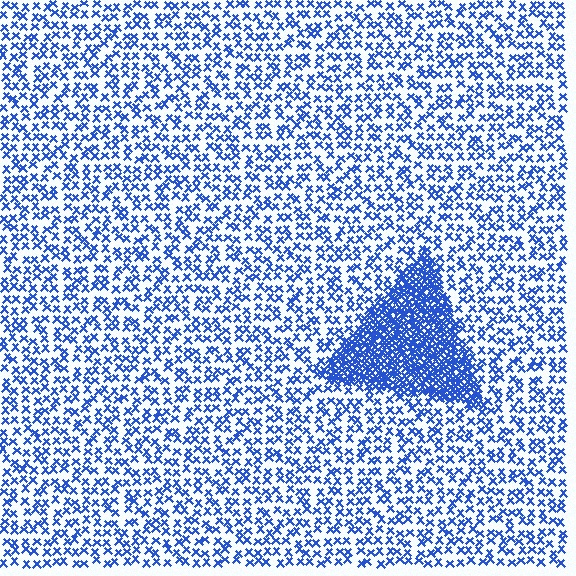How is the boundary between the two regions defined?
The boundary is defined by a change in element density (approximately 3.1x ratio). All elements are the same color, size, and shape.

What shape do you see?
I see a triangle.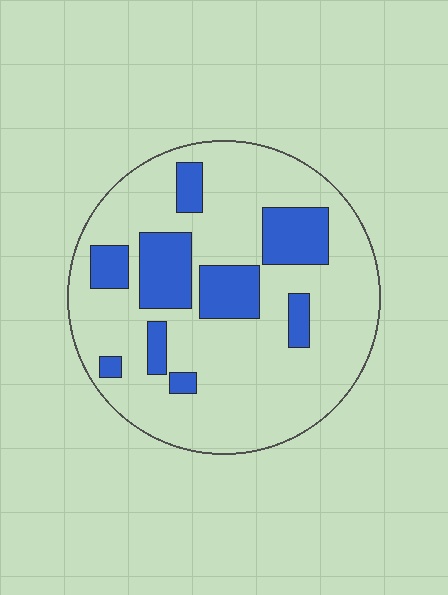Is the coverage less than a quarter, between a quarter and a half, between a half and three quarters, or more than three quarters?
Less than a quarter.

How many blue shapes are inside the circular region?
9.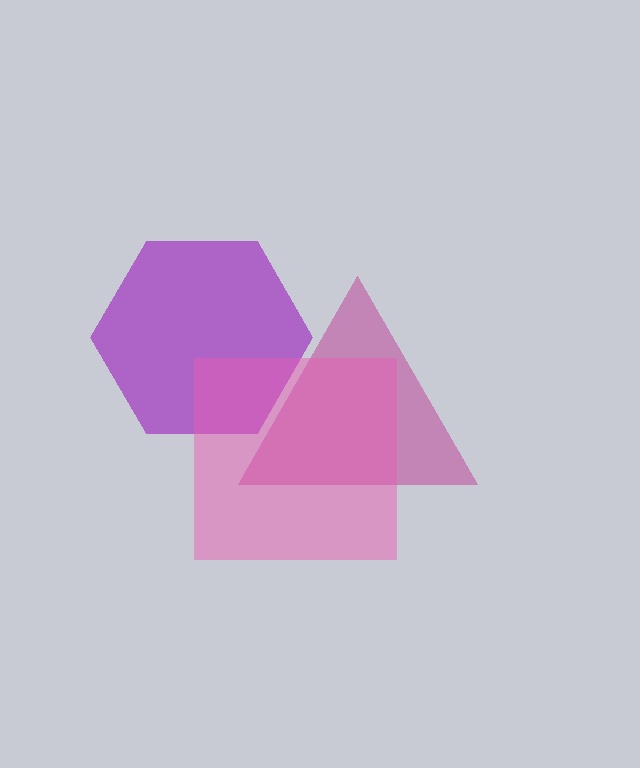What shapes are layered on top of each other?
The layered shapes are: a purple hexagon, a magenta triangle, a pink square.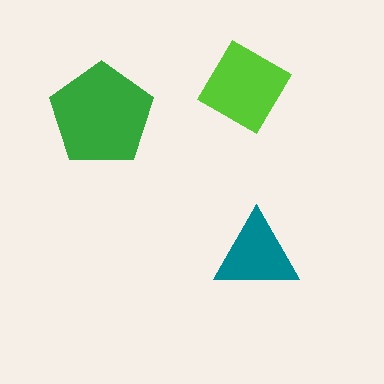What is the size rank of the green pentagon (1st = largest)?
1st.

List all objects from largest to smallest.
The green pentagon, the lime diamond, the teal triangle.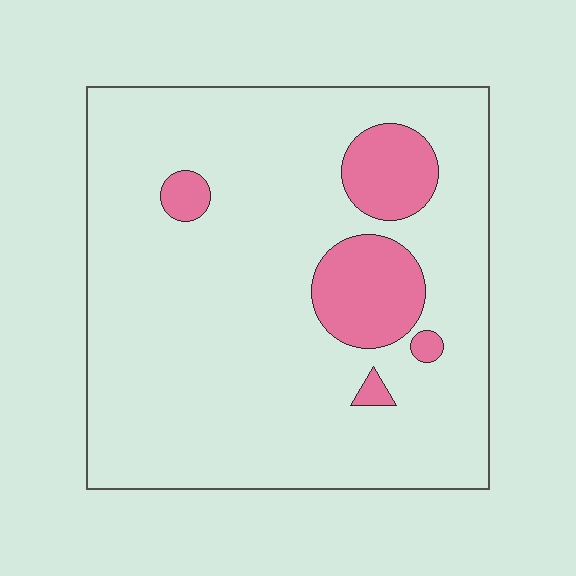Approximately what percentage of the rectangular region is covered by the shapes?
Approximately 15%.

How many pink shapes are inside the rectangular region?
5.